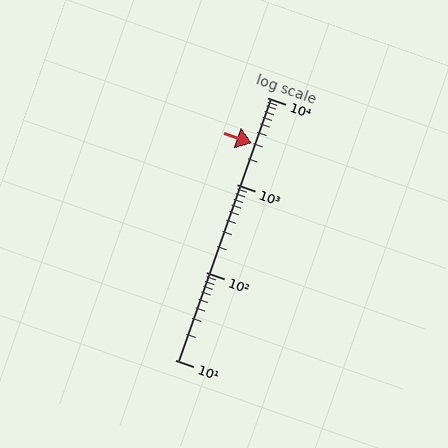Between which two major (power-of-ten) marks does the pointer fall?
The pointer is between 1000 and 10000.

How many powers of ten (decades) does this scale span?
The scale spans 3 decades, from 10 to 10000.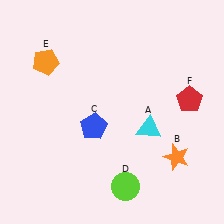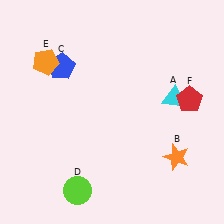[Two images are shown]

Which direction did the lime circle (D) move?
The lime circle (D) moved left.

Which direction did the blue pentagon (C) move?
The blue pentagon (C) moved up.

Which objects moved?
The objects that moved are: the cyan triangle (A), the blue pentagon (C), the lime circle (D).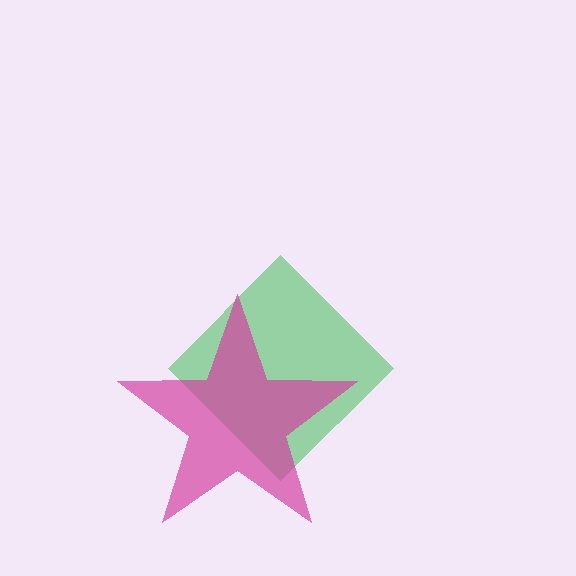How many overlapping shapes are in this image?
There are 2 overlapping shapes in the image.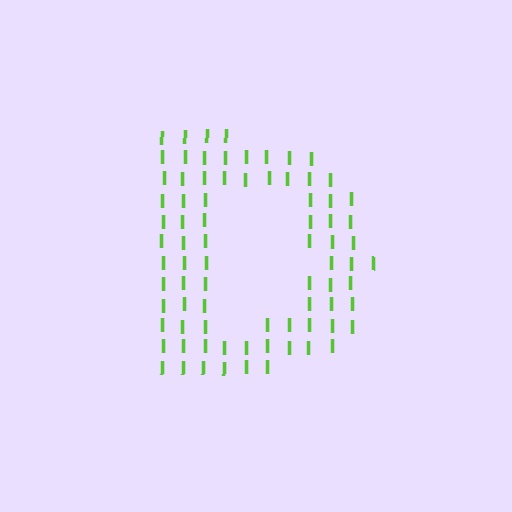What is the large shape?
The large shape is the letter D.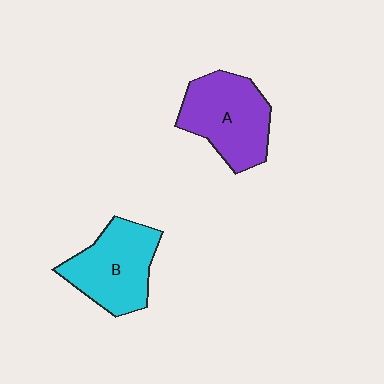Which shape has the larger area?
Shape A (purple).